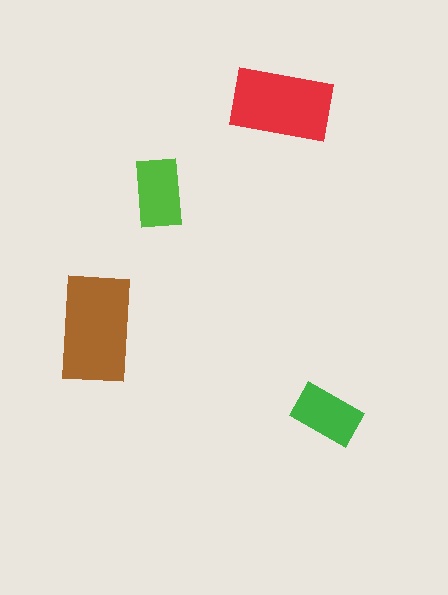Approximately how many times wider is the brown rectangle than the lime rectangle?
About 1.5 times wider.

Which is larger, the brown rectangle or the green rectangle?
The brown one.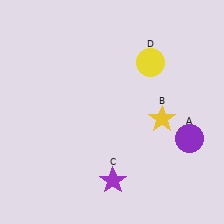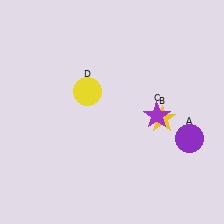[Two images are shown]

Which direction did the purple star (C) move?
The purple star (C) moved up.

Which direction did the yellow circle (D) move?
The yellow circle (D) moved left.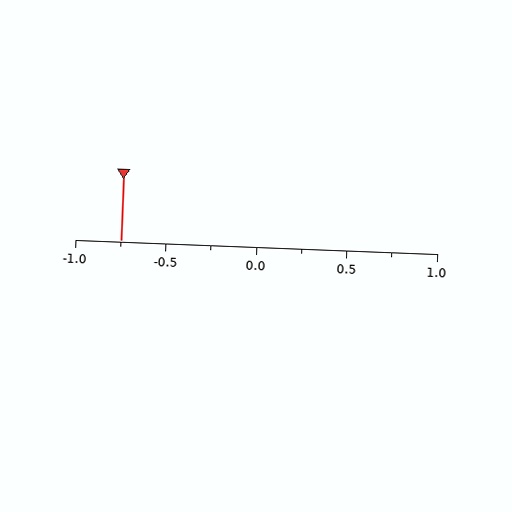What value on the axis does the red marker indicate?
The marker indicates approximately -0.75.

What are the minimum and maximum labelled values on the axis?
The axis runs from -1.0 to 1.0.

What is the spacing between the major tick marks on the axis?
The major ticks are spaced 0.5 apart.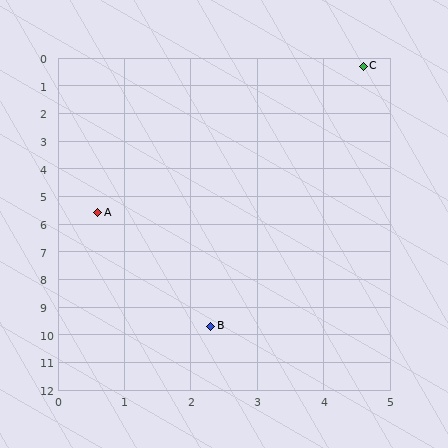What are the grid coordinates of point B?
Point B is at approximately (2.3, 9.7).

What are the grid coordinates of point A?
Point A is at approximately (0.6, 5.6).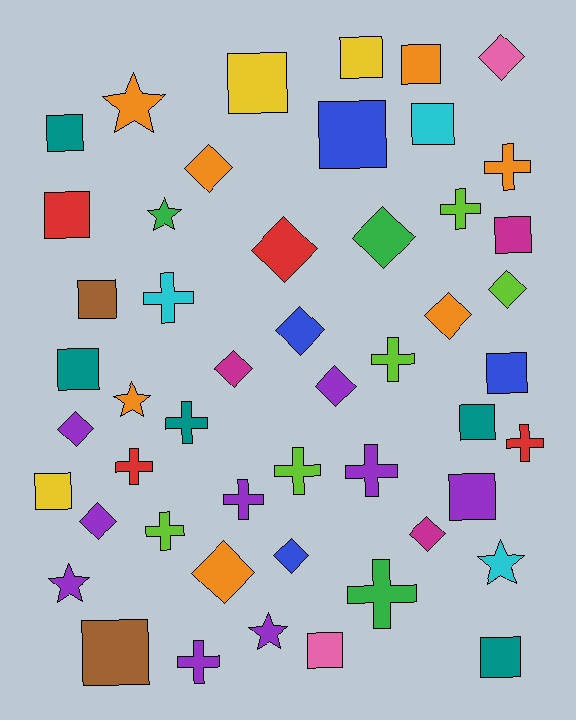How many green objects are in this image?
There are 3 green objects.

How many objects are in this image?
There are 50 objects.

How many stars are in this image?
There are 6 stars.